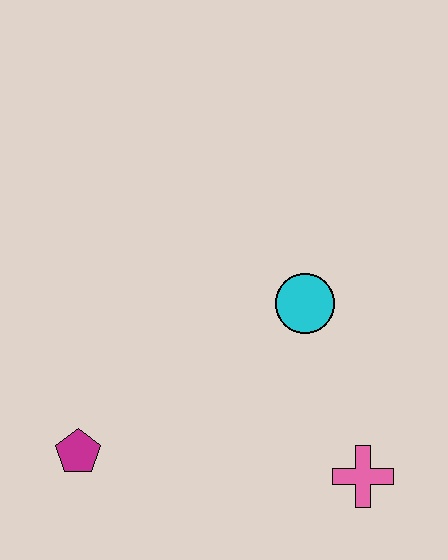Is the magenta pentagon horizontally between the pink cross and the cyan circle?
No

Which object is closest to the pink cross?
The cyan circle is closest to the pink cross.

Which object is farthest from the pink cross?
The magenta pentagon is farthest from the pink cross.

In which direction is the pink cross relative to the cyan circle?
The pink cross is below the cyan circle.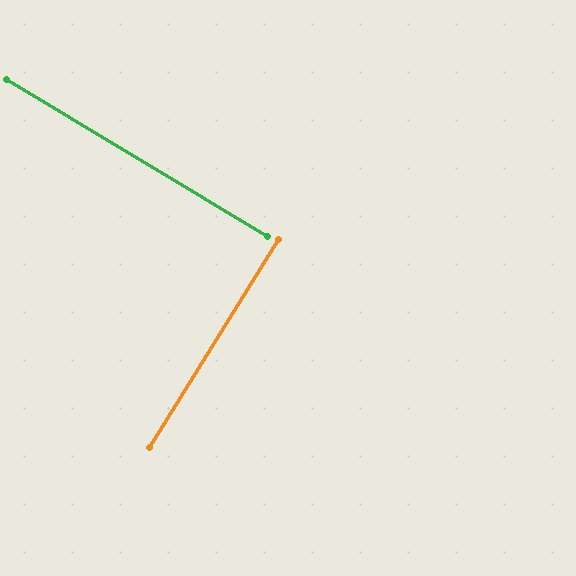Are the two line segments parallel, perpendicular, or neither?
Perpendicular — they meet at approximately 89°.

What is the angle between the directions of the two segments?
Approximately 89 degrees.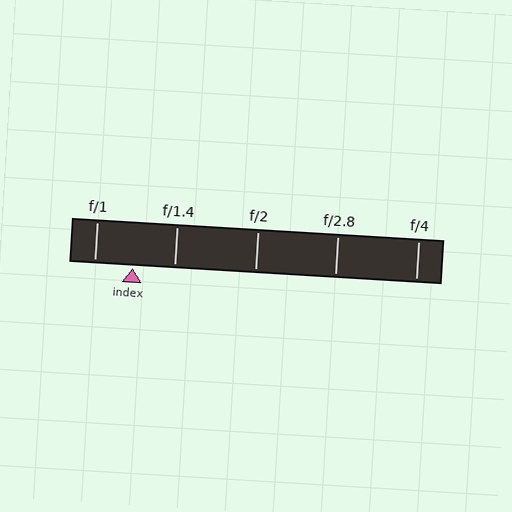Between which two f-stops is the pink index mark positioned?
The index mark is between f/1 and f/1.4.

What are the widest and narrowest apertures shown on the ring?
The widest aperture shown is f/1 and the narrowest is f/4.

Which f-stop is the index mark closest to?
The index mark is closest to f/1.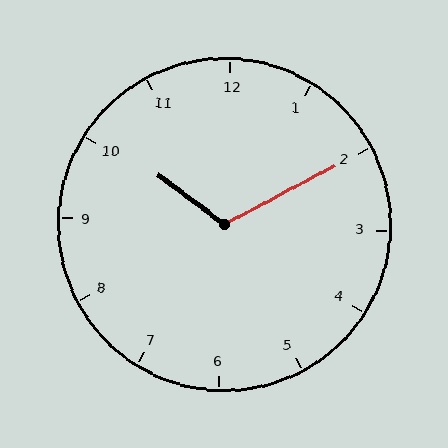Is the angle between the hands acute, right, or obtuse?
It is obtuse.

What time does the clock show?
10:10.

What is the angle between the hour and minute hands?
Approximately 115 degrees.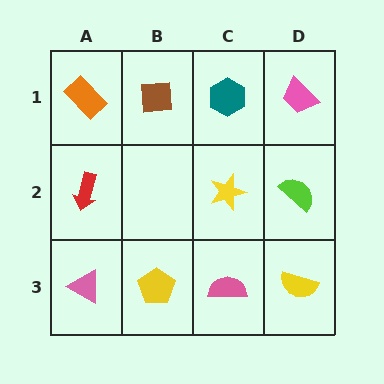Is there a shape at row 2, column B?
No, that cell is empty.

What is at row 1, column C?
A teal hexagon.